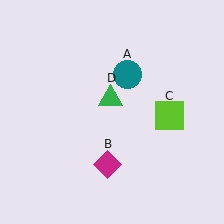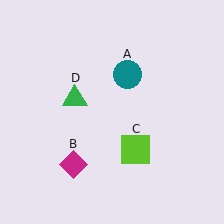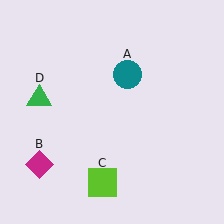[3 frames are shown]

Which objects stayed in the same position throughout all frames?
Teal circle (object A) remained stationary.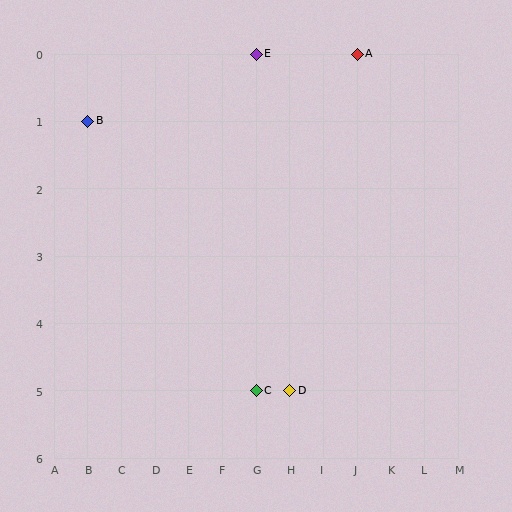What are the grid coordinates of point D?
Point D is at grid coordinates (H, 5).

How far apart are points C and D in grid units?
Points C and D are 1 column apart.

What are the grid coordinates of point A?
Point A is at grid coordinates (J, 0).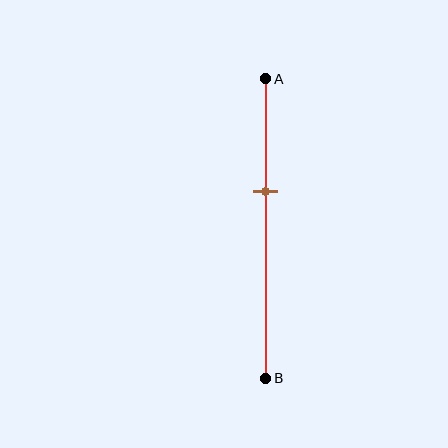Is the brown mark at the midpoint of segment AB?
No, the mark is at about 40% from A, not at the 50% midpoint.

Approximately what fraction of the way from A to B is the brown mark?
The brown mark is approximately 40% of the way from A to B.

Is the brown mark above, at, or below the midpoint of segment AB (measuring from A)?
The brown mark is above the midpoint of segment AB.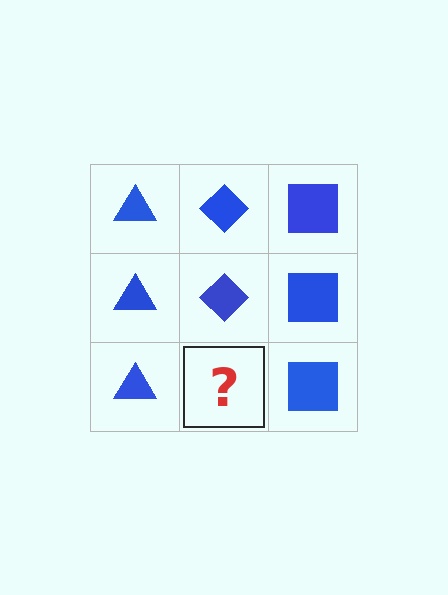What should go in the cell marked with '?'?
The missing cell should contain a blue diamond.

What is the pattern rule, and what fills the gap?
The rule is that each column has a consistent shape. The gap should be filled with a blue diamond.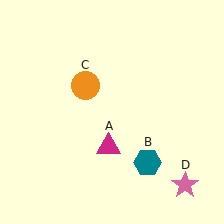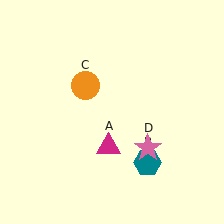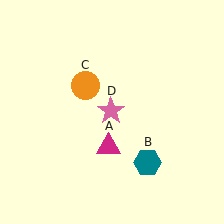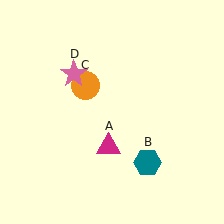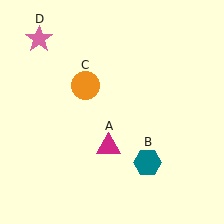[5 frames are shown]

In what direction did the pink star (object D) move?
The pink star (object D) moved up and to the left.